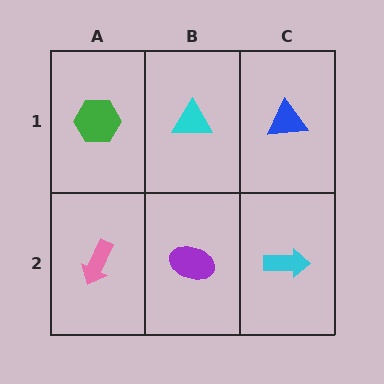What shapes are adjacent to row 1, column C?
A cyan arrow (row 2, column C), a cyan triangle (row 1, column B).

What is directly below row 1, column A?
A pink arrow.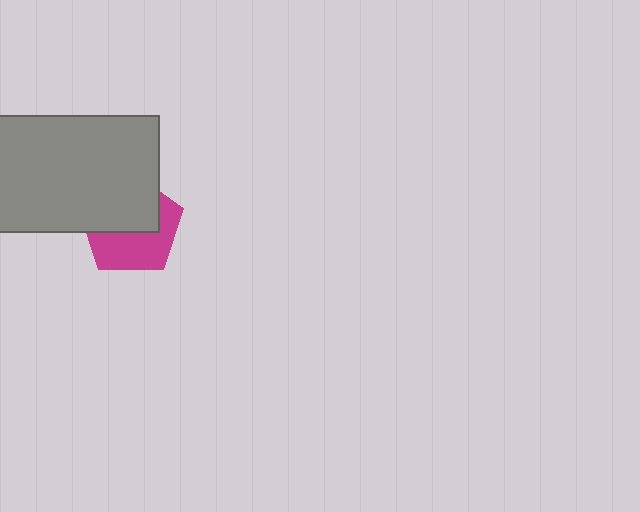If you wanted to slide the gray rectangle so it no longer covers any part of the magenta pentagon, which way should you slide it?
Slide it up — that is the most direct way to separate the two shapes.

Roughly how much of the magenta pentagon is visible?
About half of it is visible (roughly 48%).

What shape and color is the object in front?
The object in front is a gray rectangle.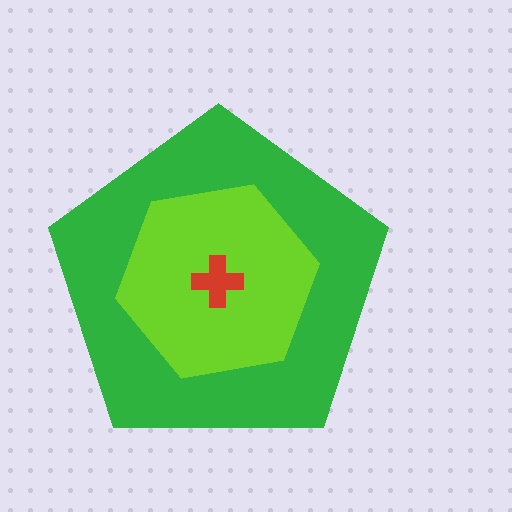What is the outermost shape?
The green pentagon.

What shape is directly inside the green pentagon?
The lime hexagon.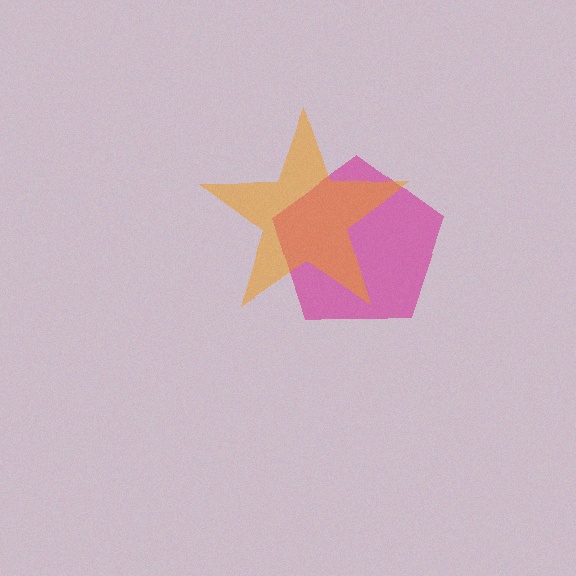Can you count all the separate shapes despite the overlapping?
Yes, there are 2 separate shapes.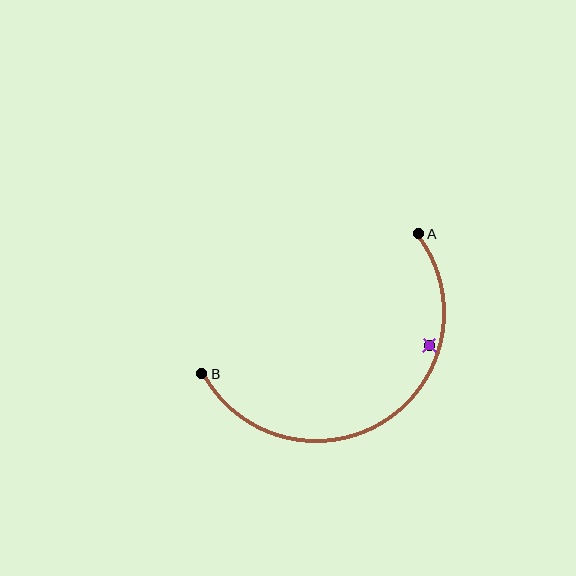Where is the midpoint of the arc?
The arc midpoint is the point on the curve farthest from the straight line joining A and B. It sits below that line.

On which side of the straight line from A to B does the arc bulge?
The arc bulges below the straight line connecting A and B.